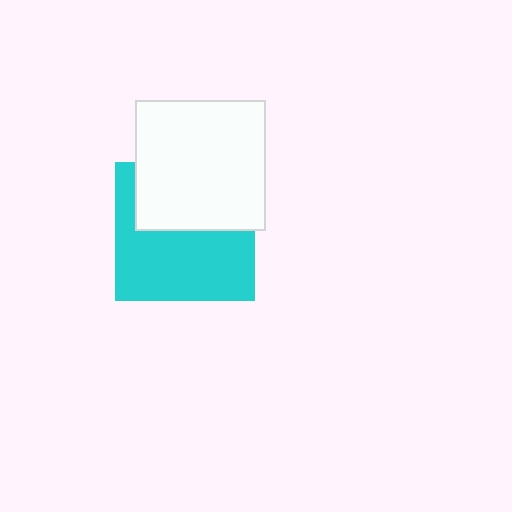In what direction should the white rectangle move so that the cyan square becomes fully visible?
The white rectangle should move up. That is the shortest direction to clear the overlap and leave the cyan square fully visible.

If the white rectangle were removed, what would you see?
You would see the complete cyan square.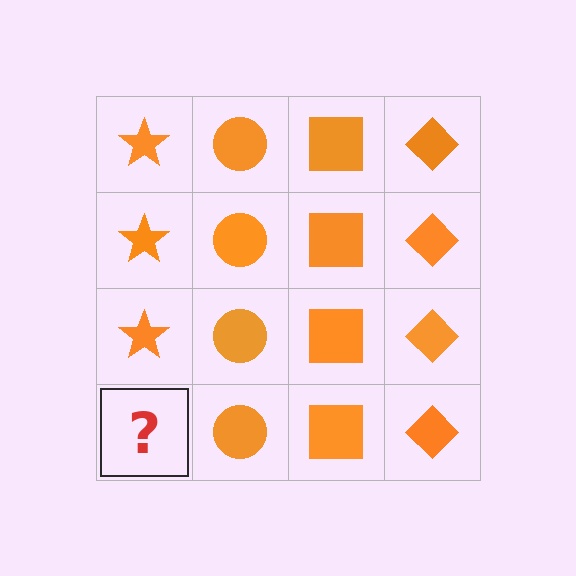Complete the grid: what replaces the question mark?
The question mark should be replaced with an orange star.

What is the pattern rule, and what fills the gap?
The rule is that each column has a consistent shape. The gap should be filled with an orange star.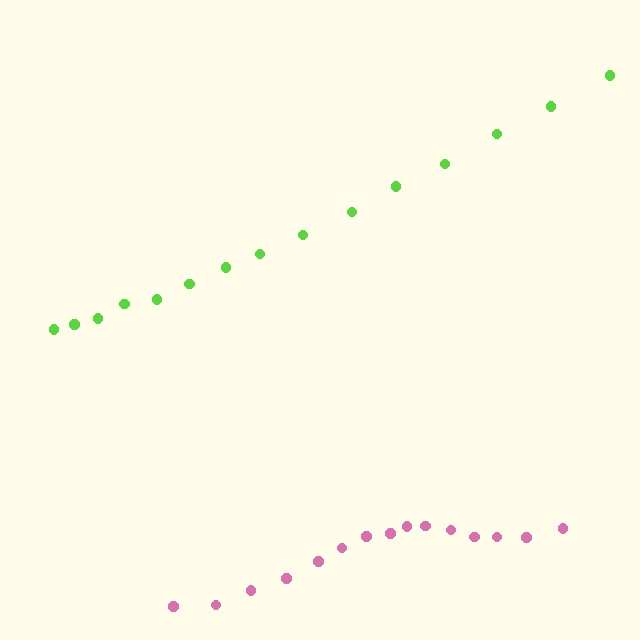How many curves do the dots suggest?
There are 2 distinct paths.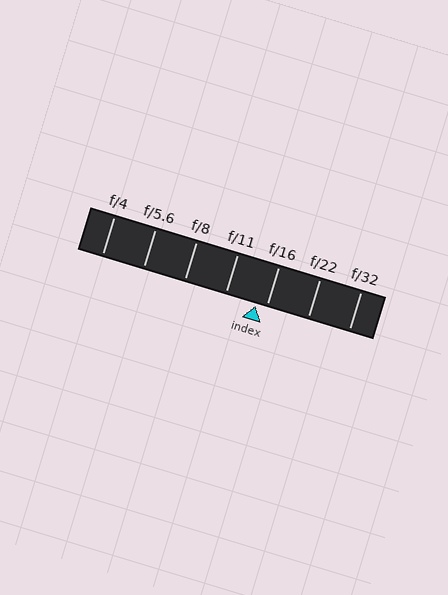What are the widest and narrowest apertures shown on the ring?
The widest aperture shown is f/4 and the narrowest is f/32.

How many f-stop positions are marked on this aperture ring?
There are 7 f-stop positions marked.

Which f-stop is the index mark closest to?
The index mark is closest to f/16.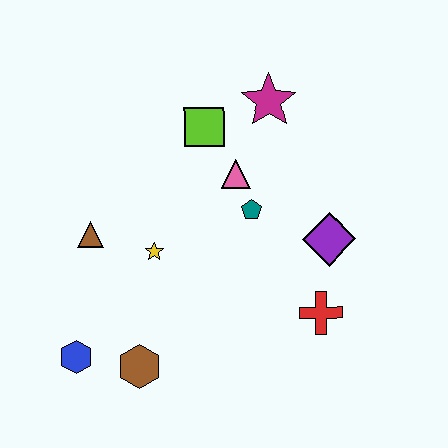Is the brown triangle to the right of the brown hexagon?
No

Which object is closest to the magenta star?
The lime square is closest to the magenta star.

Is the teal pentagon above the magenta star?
No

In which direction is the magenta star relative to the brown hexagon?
The magenta star is above the brown hexagon.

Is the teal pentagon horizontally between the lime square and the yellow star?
No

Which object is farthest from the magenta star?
The blue hexagon is farthest from the magenta star.